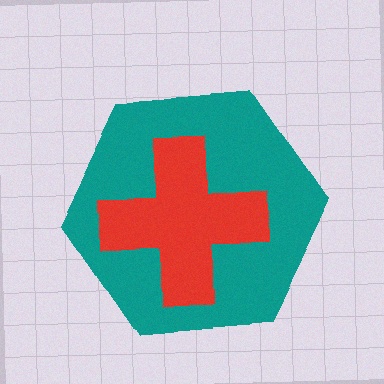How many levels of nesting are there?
2.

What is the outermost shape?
The teal hexagon.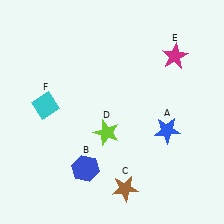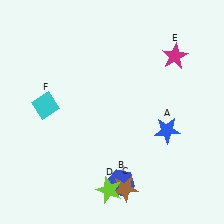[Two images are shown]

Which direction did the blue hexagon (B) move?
The blue hexagon (B) moved right.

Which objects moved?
The objects that moved are: the blue hexagon (B), the lime star (D).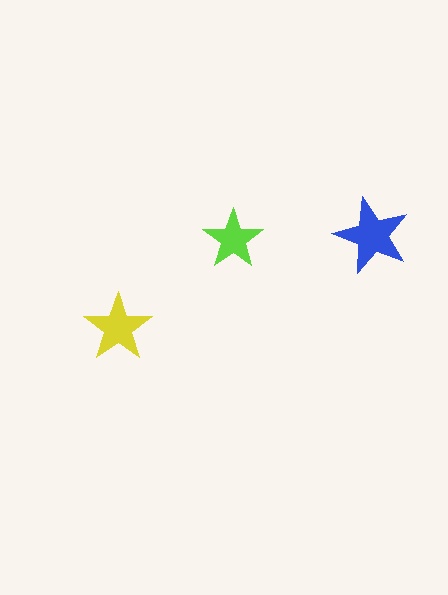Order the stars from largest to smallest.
the blue one, the yellow one, the lime one.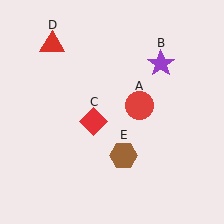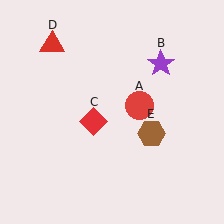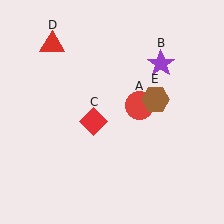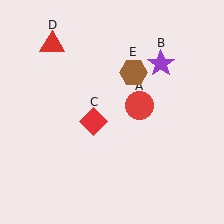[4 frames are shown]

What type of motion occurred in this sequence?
The brown hexagon (object E) rotated counterclockwise around the center of the scene.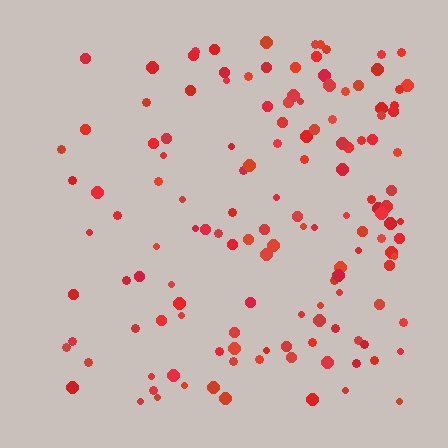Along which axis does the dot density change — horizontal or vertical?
Horizontal.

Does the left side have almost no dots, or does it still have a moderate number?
Still a moderate number, just noticeably fewer than the right.